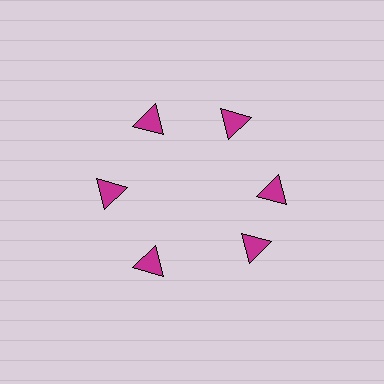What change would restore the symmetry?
The symmetry would be restored by rotating it back into even spacing with its neighbors so that all 6 triangles sit at equal angles and equal distance from the center.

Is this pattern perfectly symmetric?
No. The 6 magenta triangles are arranged in a ring, but one element near the 5 o'clock position is rotated out of alignment along the ring, breaking the 6-fold rotational symmetry.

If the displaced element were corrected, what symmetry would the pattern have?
It would have 6-fold rotational symmetry — the pattern would map onto itself every 60 degrees.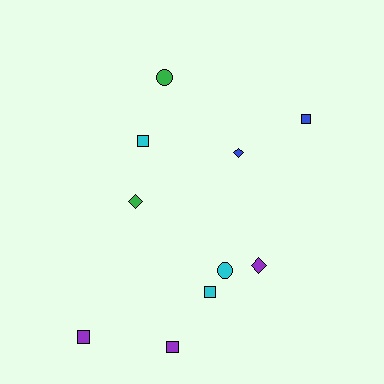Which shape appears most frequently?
Square, with 5 objects.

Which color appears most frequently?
Cyan, with 3 objects.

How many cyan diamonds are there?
There are no cyan diamonds.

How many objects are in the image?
There are 10 objects.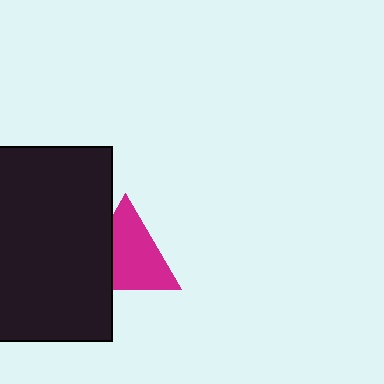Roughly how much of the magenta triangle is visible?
Most of it is visible (roughly 70%).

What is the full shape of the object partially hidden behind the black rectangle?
The partially hidden object is a magenta triangle.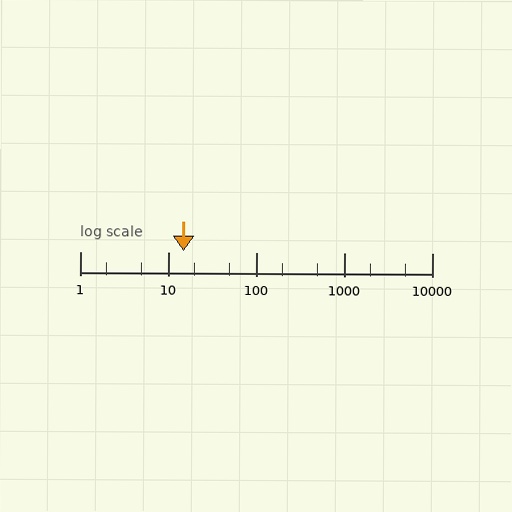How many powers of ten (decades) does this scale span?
The scale spans 4 decades, from 1 to 10000.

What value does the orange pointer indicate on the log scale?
The pointer indicates approximately 15.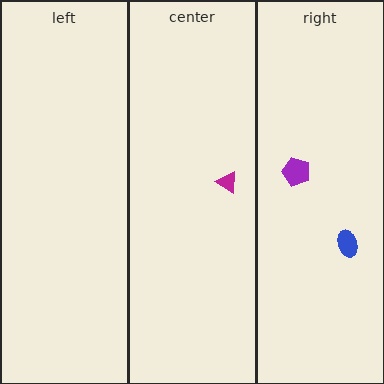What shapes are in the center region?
The magenta triangle.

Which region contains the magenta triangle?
The center region.